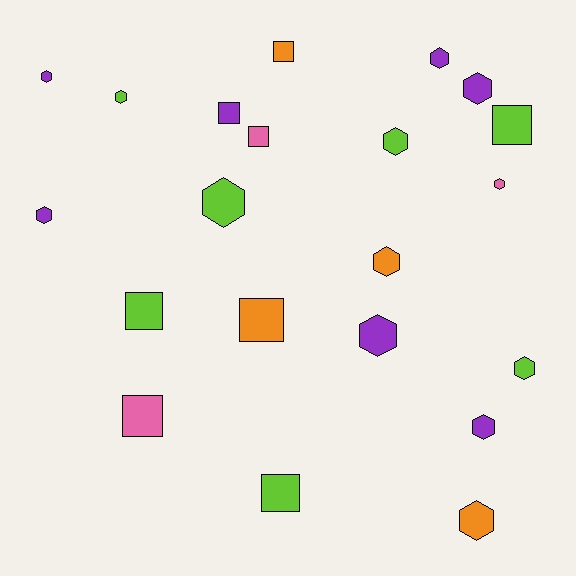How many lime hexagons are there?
There are 4 lime hexagons.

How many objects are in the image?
There are 21 objects.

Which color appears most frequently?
Purple, with 7 objects.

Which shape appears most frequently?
Hexagon, with 13 objects.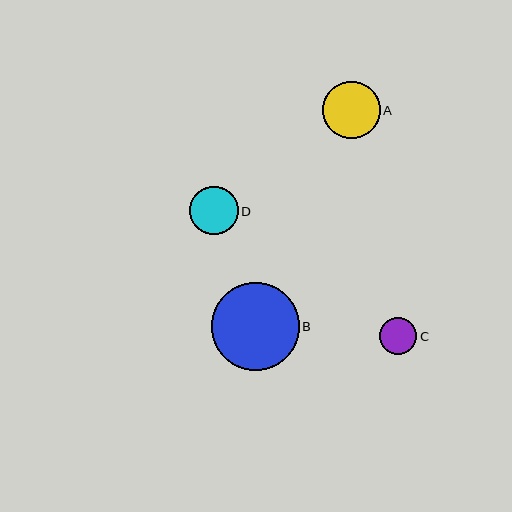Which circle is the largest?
Circle B is the largest with a size of approximately 88 pixels.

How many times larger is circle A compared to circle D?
Circle A is approximately 1.2 times the size of circle D.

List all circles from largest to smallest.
From largest to smallest: B, A, D, C.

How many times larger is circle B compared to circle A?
Circle B is approximately 1.5 times the size of circle A.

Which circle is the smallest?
Circle C is the smallest with a size of approximately 37 pixels.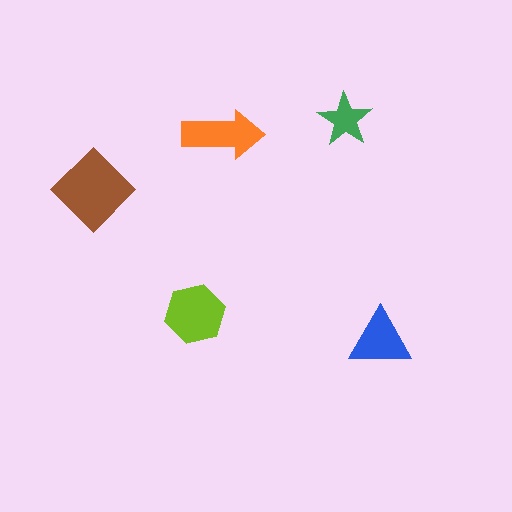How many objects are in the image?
There are 5 objects in the image.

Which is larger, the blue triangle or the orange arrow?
The orange arrow.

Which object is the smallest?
The green star.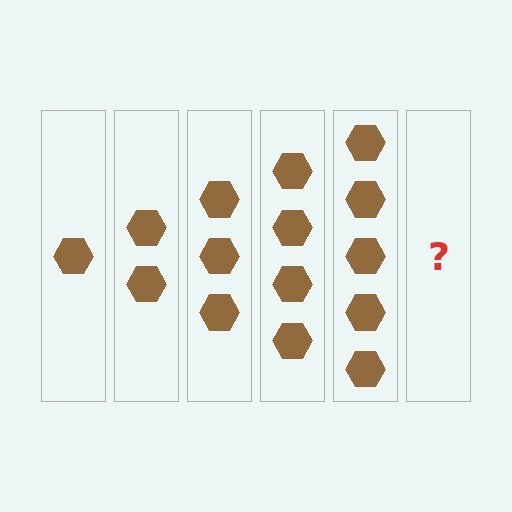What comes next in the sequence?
The next element should be 6 hexagons.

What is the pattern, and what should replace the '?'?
The pattern is that each step adds one more hexagon. The '?' should be 6 hexagons.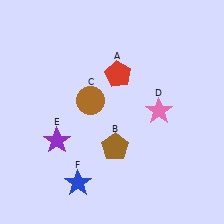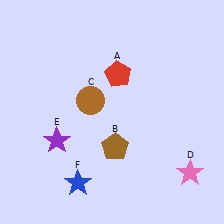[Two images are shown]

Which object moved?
The pink star (D) moved down.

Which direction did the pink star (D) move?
The pink star (D) moved down.